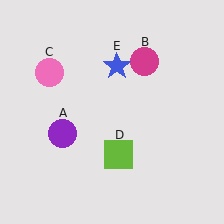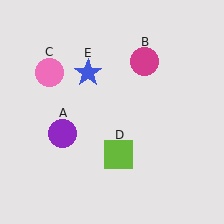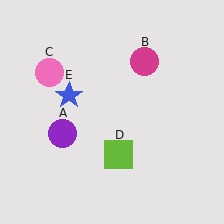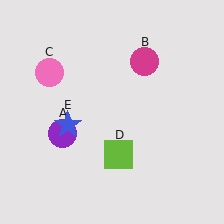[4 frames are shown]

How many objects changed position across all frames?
1 object changed position: blue star (object E).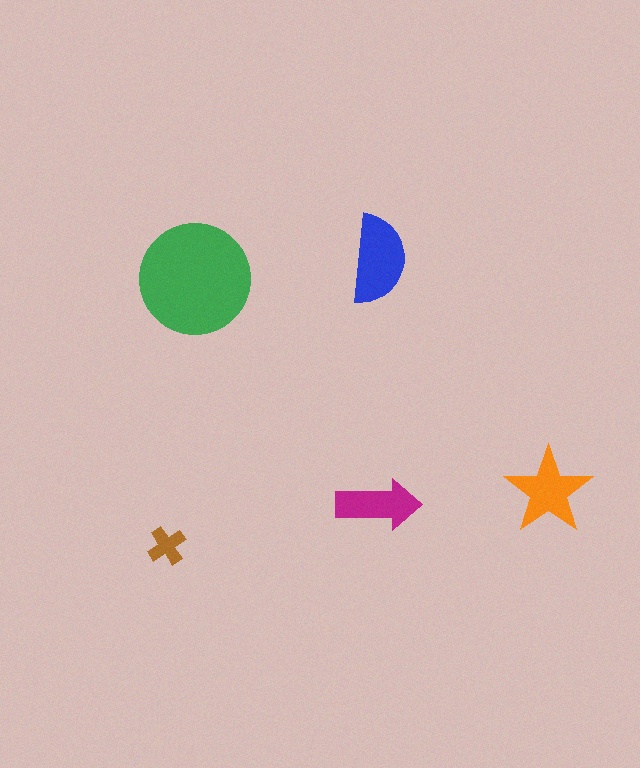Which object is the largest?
The green circle.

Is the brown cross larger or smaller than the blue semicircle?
Smaller.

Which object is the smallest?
The brown cross.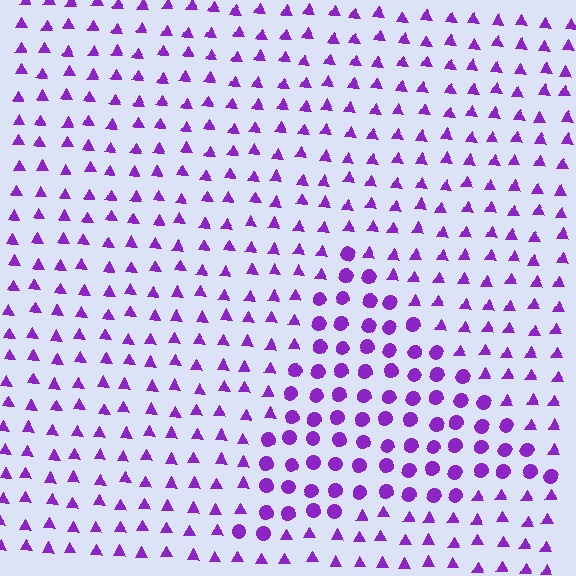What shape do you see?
I see a triangle.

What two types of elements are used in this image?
The image uses circles inside the triangle region and triangles outside it.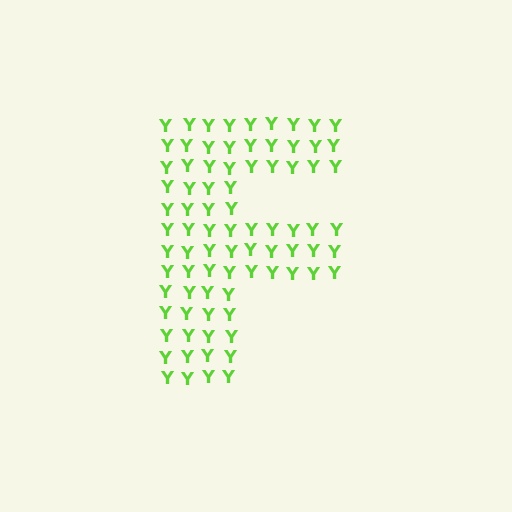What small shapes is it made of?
It is made of small letter Y's.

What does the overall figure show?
The overall figure shows the letter F.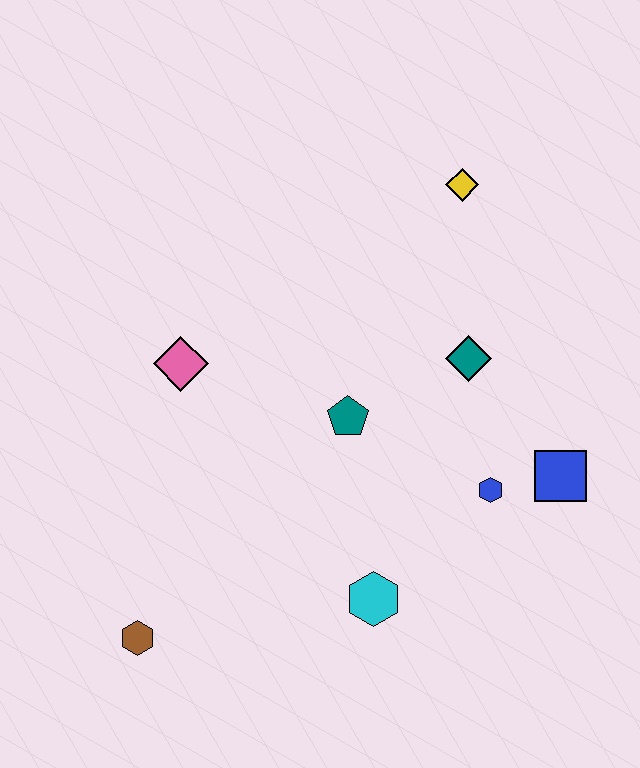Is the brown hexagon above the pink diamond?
No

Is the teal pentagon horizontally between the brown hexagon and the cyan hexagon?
Yes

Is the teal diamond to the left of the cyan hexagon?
No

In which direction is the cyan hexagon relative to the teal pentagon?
The cyan hexagon is below the teal pentagon.